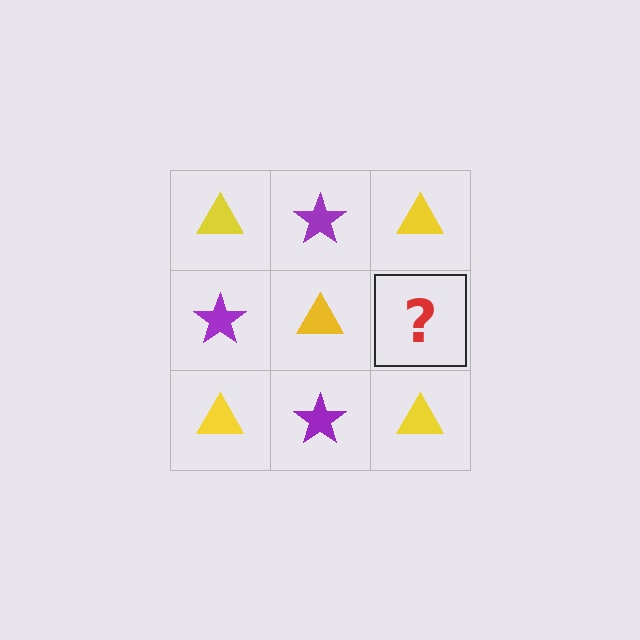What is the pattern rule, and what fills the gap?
The rule is that it alternates yellow triangle and purple star in a checkerboard pattern. The gap should be filled with a purple star.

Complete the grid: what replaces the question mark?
The question mark should be replaced with a purple star.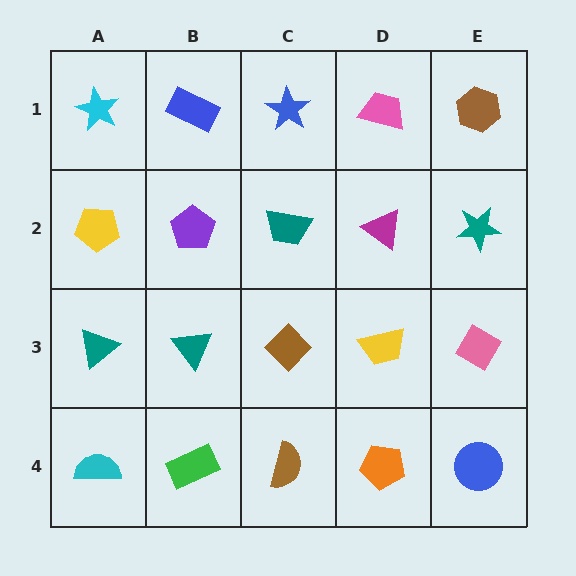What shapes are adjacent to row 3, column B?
A purple pentagon (row 2, column B), a green rectangle (row 4, column B), a teal triangle (row 3, column A), a brown diamond (row 3, column C).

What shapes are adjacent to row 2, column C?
A blue star (row 1, column C), a brown diamond (row 3, column C), a purple pentagon (row 2, column B), a magenta triangle (row 2, column D).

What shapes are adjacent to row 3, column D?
A magenta triangle (row 2, column D), an orange pentagon (row 4, column D), a brown diamond (row 3, column C), a pink diamond (row 3, column E).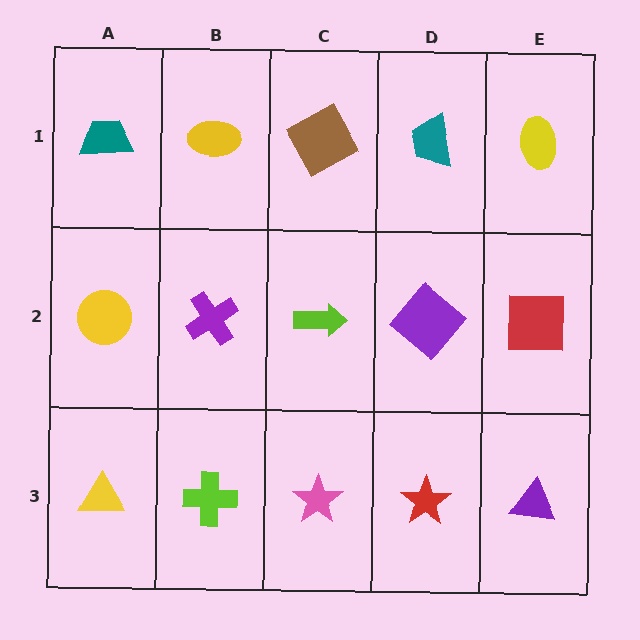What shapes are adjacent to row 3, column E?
A red square (row 2, column E), a red star (row 3, column D).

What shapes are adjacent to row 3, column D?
A purple diamond (row 2, column D), a pink star (row 3, column C), a purple triangle (row 3, column E).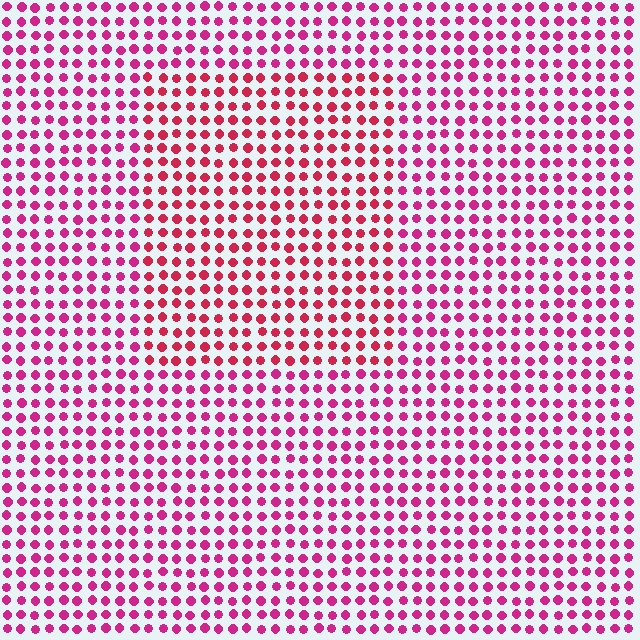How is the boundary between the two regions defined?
The boundary is defined purely by a slight shift in hue (about 22 degrees). Spacing, size, and orientation are identical on both sides.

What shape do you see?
I see a rectangle.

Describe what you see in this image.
The image is filled with small magenta elements in a uniform arrangement. A rectangle-shaped region is visible where the elements are tinted to a slightly different hue, forming a subtle color boundary.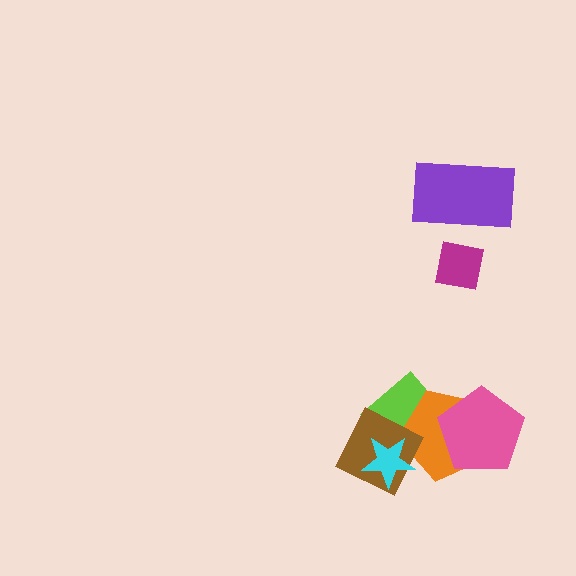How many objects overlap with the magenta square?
0 objects overlap with the magenta square.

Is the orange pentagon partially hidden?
Yes, it is partially covered by another shape.